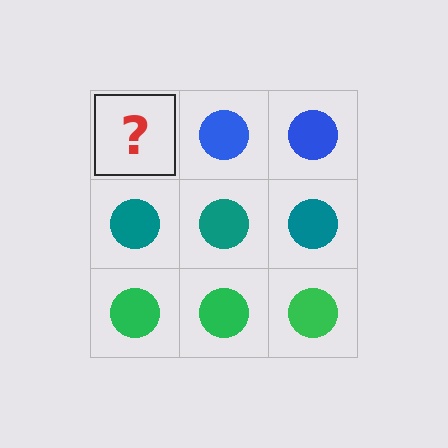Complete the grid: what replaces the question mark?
The question mark should be replaced with a blue circle.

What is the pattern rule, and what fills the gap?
The rule is that each row has a consistent color. The gap should be filled with a blue circle.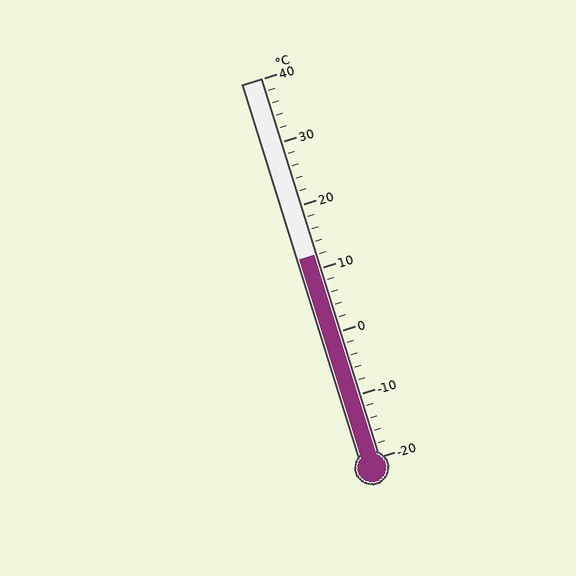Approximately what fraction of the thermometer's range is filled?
The thermometer is filled to approximately 55% of its range.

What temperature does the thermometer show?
The thermometer shows approximately 12°C.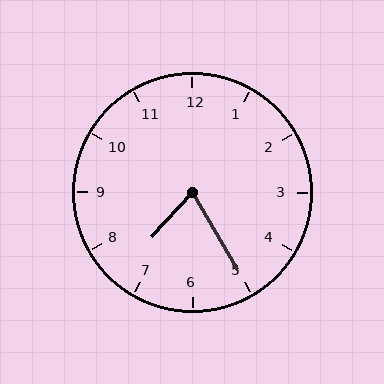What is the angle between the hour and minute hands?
Approximately 72 degrees.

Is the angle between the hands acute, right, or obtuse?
It is acute.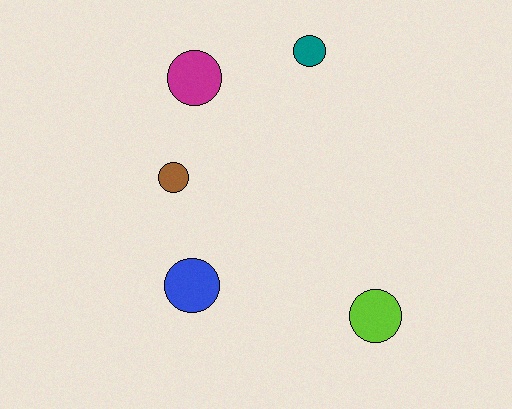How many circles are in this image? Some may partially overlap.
There are 5 circles.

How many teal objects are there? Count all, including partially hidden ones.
There is 1 teal object.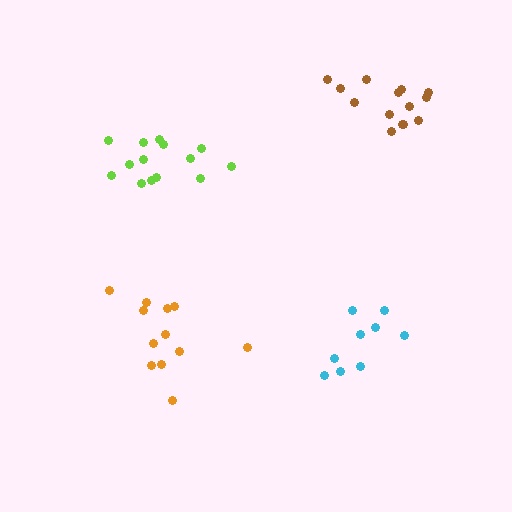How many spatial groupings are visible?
There are 4 spatial groupings.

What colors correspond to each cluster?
The clusters are colored: brown, orange, lime, cyan.